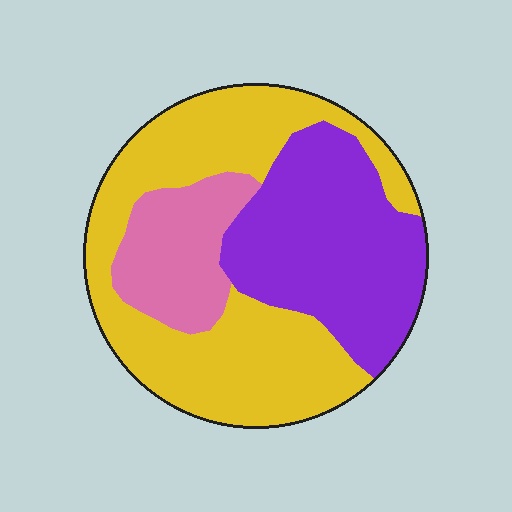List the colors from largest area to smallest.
From largest to smallest: yellow, purple, pink.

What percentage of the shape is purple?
Purple covers around 35% of the shape.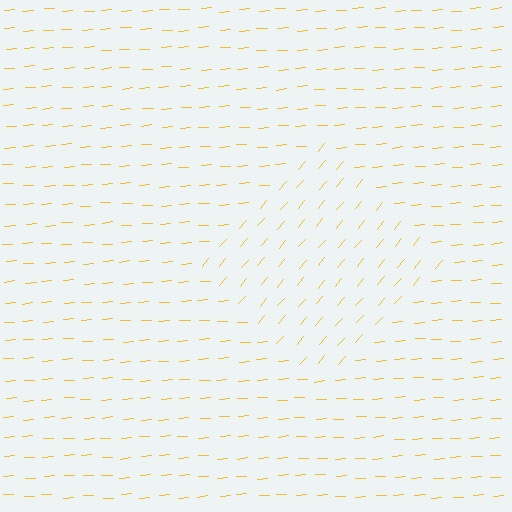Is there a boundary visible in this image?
Yes, there is a texture boundary formed by a change in line orientation.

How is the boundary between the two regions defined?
The boundary is defined purely by a change in line orientation (approximately 45 degrees difference). All lines are the same color and thickness.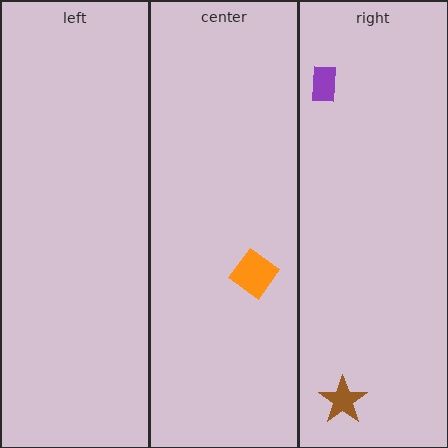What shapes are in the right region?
The brown star, the purple rectangle.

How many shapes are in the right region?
2.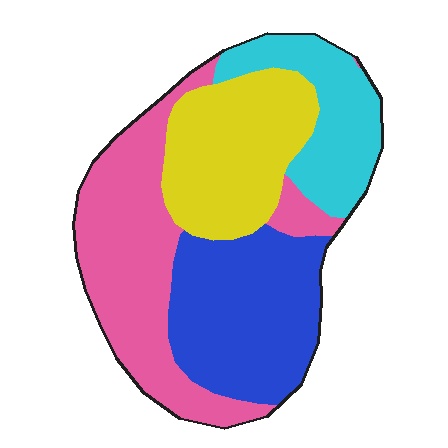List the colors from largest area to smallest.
From largest to smallest: pink, blue, yellow, cyan.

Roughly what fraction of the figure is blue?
Blue covers 27% of the figure.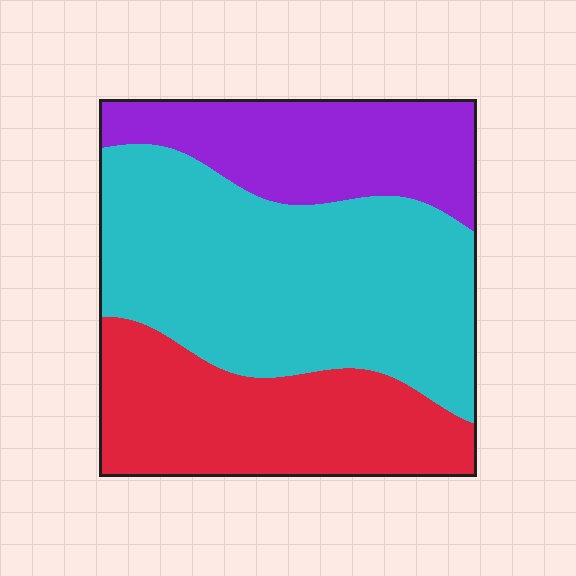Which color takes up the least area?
Purple, at roughly 25%.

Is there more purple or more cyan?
Cyan.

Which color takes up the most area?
Cyan, at roughly 50%.